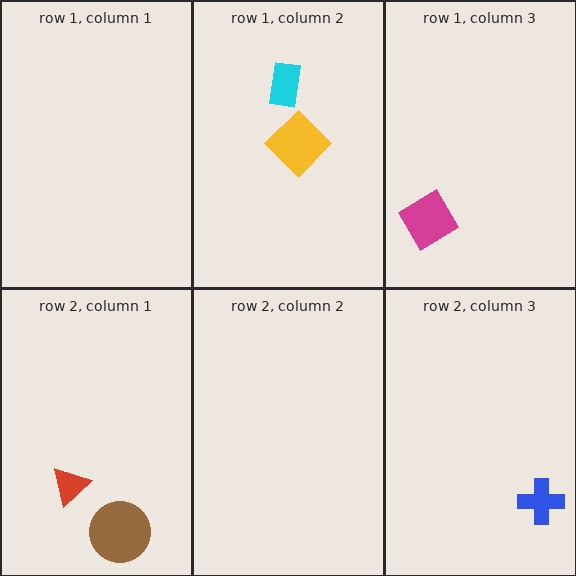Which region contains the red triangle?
The row 2, column 1 region.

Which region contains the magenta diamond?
The row 1, column 3 region.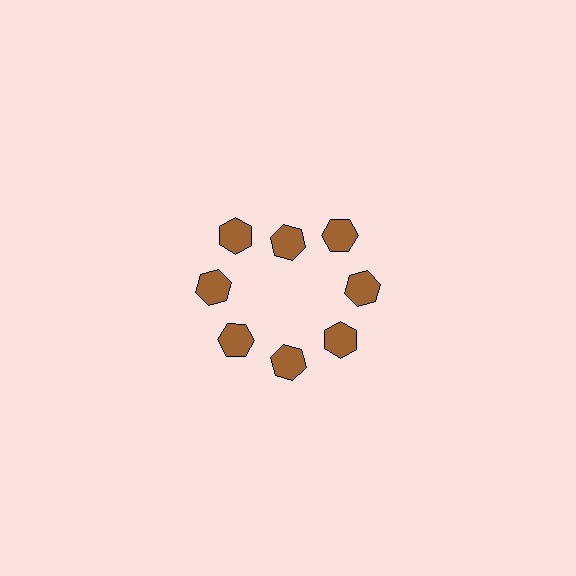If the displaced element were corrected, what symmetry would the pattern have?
It would have 8-fold rotational symmetry — the pattern would map onto itself every 45 degrees.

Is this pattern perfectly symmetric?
No. The 8 brown hexagons are arranged in a ring, but one element near the 12 o'clock position is pulled inward toward the center, breaking the 8-fold rotational symmetry.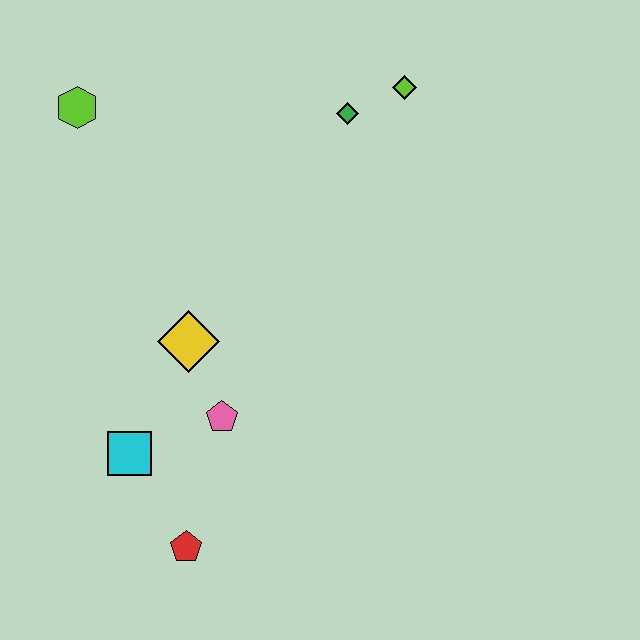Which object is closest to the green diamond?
The lime diamond is closest to the green diamond.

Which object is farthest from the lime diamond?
The red pentagon is farthest from the lime diamond.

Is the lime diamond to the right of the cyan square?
Yes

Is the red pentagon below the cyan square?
Yes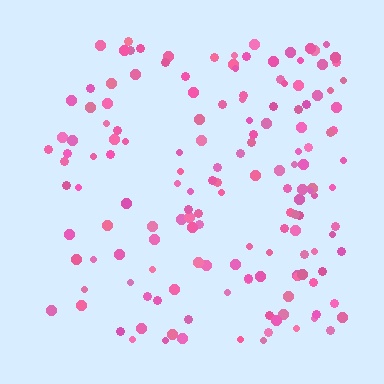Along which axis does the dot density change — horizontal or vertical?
Horizontal.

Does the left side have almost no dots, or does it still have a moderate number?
Still a moderate number, just noticeably fewer than the right.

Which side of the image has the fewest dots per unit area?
The left.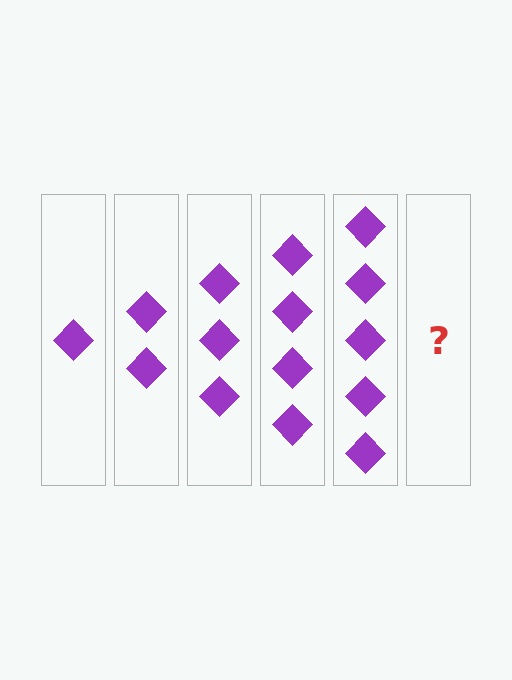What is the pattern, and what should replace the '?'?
The pattern is that each step adds one more diamond. The '?' should be 6 diamonds.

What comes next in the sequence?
The next element should be 6 diamonds.